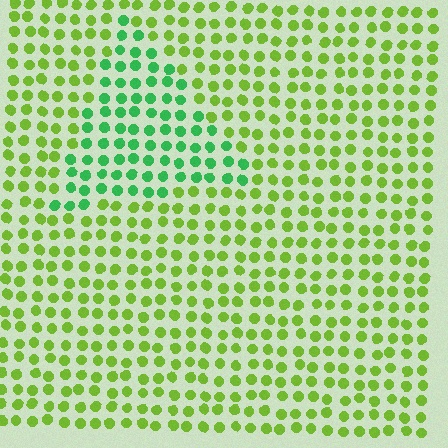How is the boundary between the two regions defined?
The boundary is defined purely by a slight shift in hue (about 43 degrees). Spacing, size, and orientation are identical on both sides.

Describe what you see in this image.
The image is filled with small lime elements in a uniform arrangement. A triangle-shaped region is visible where the elements are tinted to a slightly different hue, forming a subtle color boundary.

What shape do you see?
I see a triangle.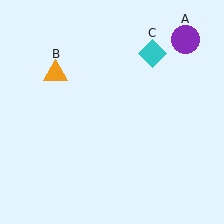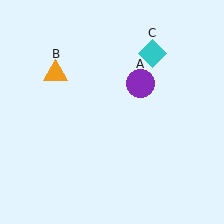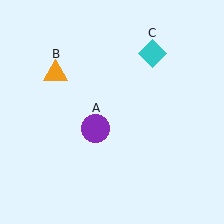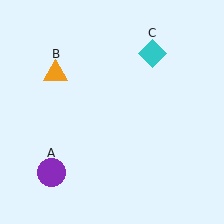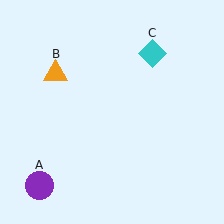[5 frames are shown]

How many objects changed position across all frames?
1 object changed position: purple circle (object A).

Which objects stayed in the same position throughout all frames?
Orange triangle (object B) and cyan diamond (object C) remained stationary.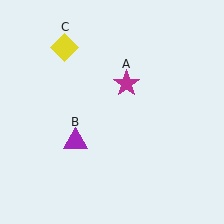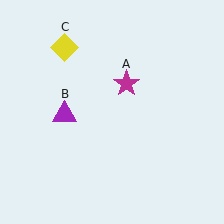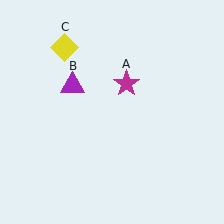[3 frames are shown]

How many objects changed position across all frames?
1 object changed position: purple triangle (object B).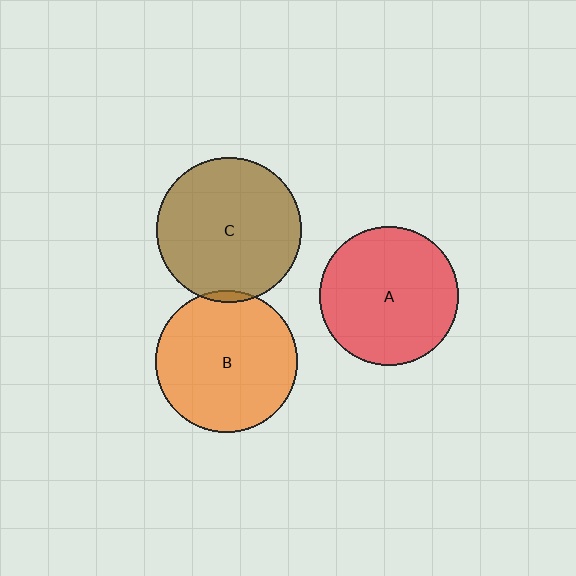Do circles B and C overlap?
Yes.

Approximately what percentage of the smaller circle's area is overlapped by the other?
Approximately 5%.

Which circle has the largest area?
Circle C (brown).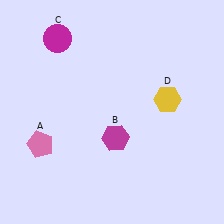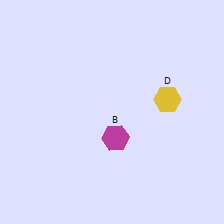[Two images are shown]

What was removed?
The pink pentagon (A), the magenta circle (C) were removed in Image 2.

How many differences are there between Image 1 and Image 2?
There are 2 differences between the two images.